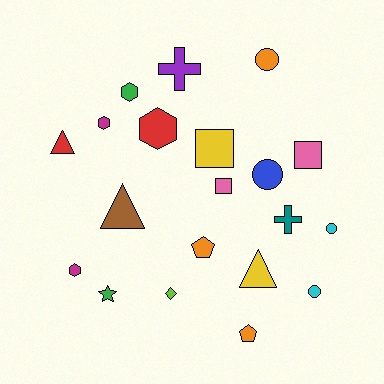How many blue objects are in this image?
There is 1 blue object.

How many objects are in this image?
There are 20 objects.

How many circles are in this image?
There are 4 circles.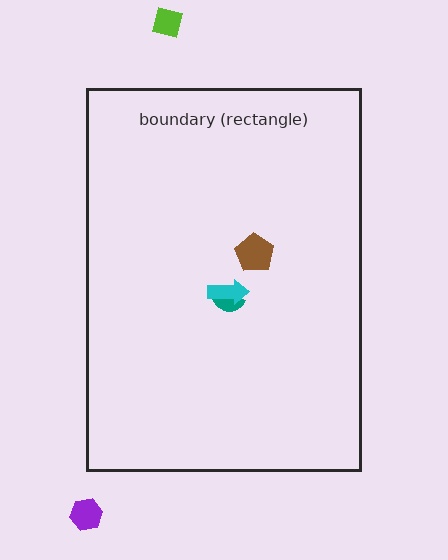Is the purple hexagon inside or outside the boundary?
Outside.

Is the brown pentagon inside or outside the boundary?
Inside.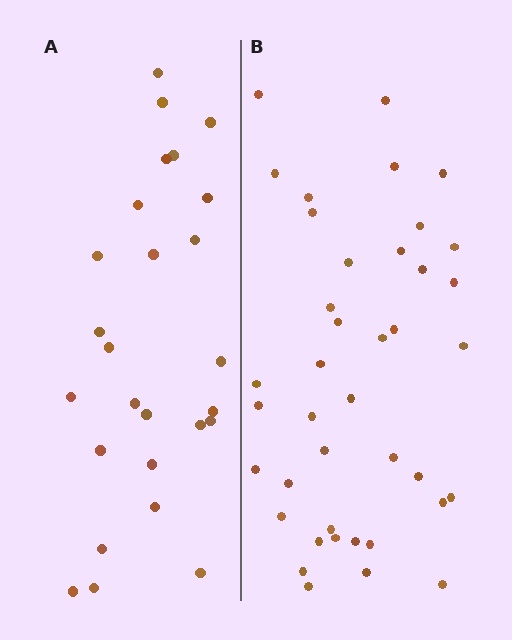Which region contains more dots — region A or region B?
Region B (the right region) has more dots.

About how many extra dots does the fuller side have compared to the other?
Region B has approximately 15 more dots than region A.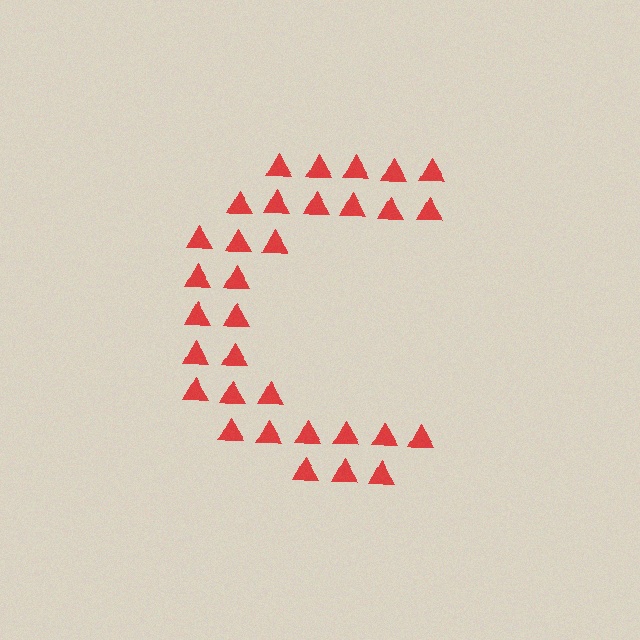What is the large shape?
The large shape is the letter C.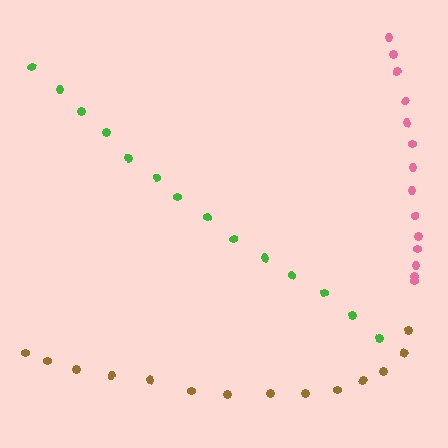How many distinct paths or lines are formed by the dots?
There are 3 distinct paths.